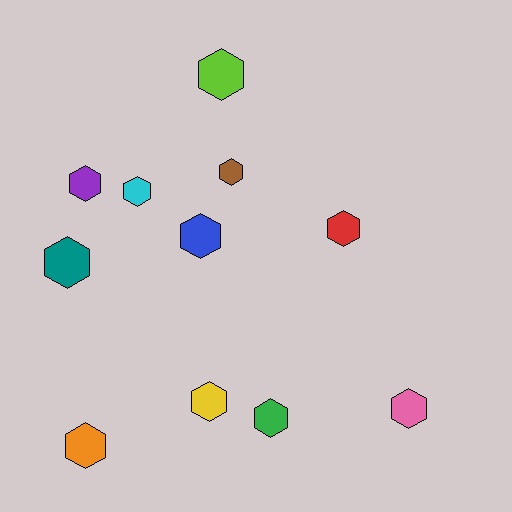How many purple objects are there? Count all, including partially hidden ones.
There is 1 purple object.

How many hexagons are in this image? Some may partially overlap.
There are 11 hexagons.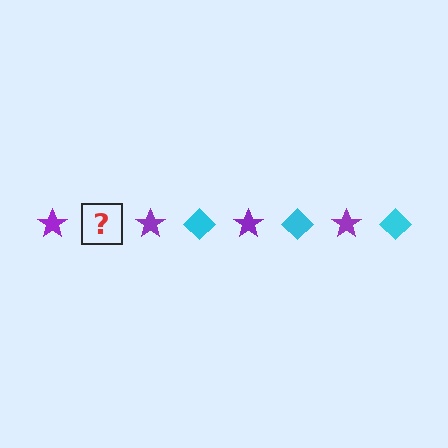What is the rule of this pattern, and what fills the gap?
The rule is that the pattern alternates between purple star and cyan diamond. The gap should be filled with a cyan diamond.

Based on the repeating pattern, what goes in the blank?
The blank should be a cyan diamond.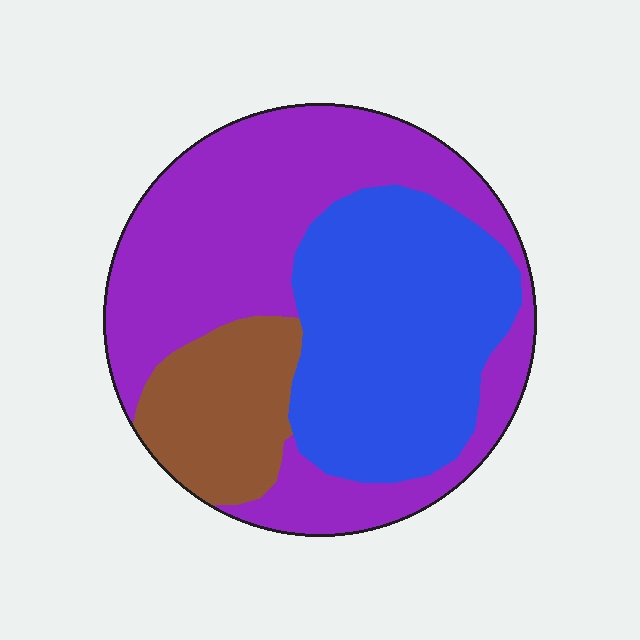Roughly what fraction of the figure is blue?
Blue covers around 35% of the figure.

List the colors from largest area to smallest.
From largest to smallest: purple, blue, brown.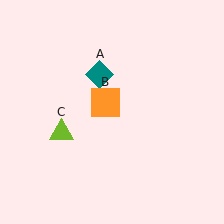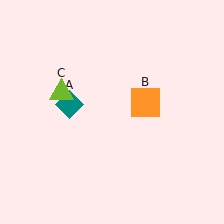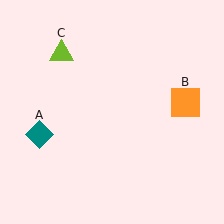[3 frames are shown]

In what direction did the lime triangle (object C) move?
The lime triangle (object C) moved up.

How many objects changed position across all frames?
3 objects changed position: teal diamond (object A), orange square (object B), lime triangle (object C).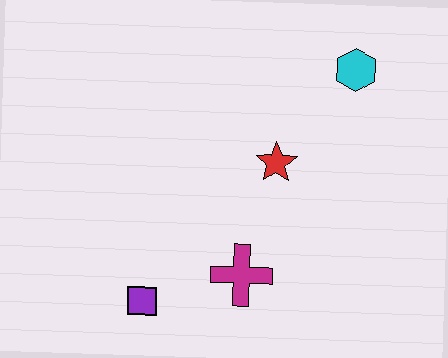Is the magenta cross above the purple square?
Yes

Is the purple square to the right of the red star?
No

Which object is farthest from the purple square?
The cyan hexagon is farthest from the purple square.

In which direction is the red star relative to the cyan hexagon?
The red star is below the cyan hexagon.